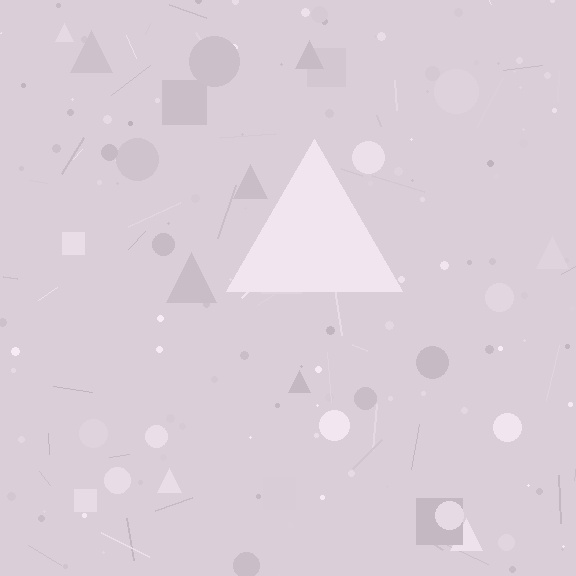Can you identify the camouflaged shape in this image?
The camouflaged shape is a triangle.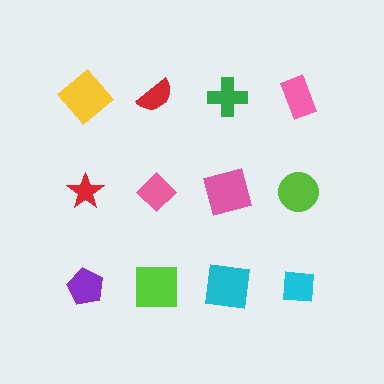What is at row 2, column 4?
A lime circle.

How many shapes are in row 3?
4 shapes.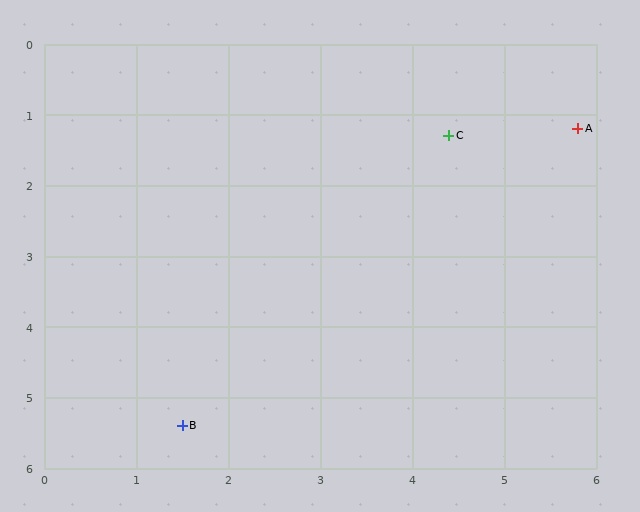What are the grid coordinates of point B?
Point B is at approximately (1.5, 5.4).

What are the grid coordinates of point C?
Point C is at approximately (4.4, 1.3).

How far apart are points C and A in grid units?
Points C and A are about 1.4 grid units apart.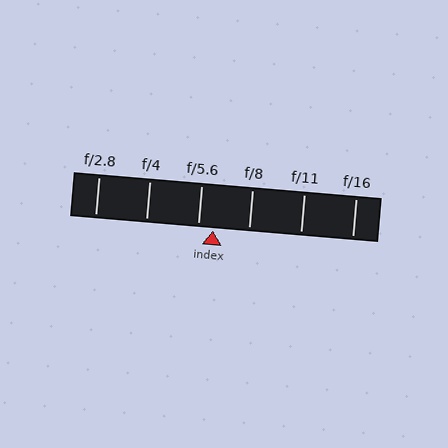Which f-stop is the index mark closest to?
The index mark is closest to f/5.6.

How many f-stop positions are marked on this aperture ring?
There are 6 f-stop positions marked.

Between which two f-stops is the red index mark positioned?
The index mark is between f/5.6 and f/8.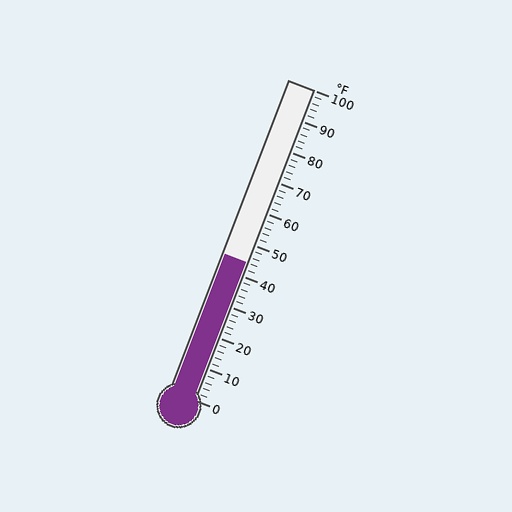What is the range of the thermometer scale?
The thermometer scale ranges from 0°F to 100°F.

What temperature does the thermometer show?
The thermometer shows approximately 44°F.